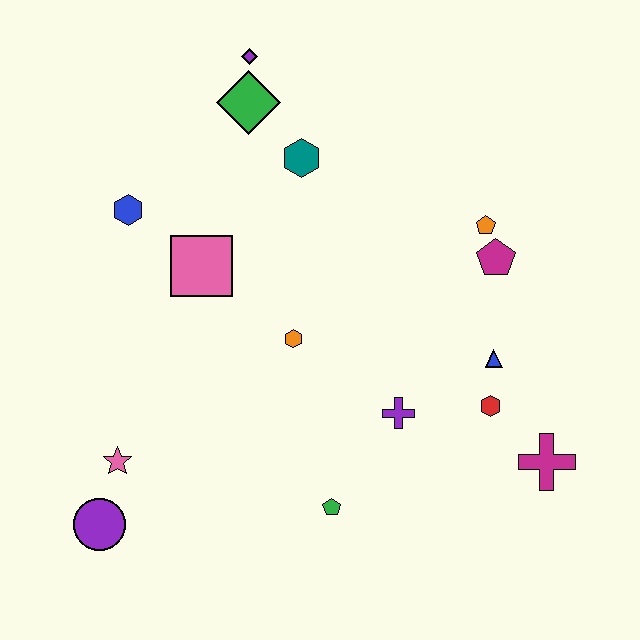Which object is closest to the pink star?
The purple circle is closest to the pink star.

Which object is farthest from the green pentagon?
The purple diamond is farthest from the green pentagon.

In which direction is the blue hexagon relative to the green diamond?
The blue hexagon is to the left of the green diamond.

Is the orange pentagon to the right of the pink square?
Yes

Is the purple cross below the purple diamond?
Yes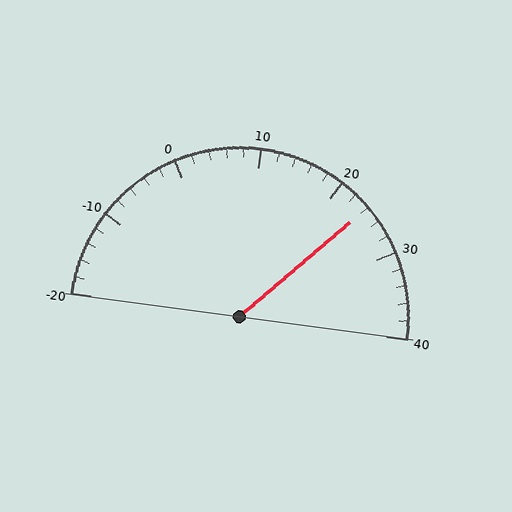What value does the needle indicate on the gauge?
The needle indicates approximately 24.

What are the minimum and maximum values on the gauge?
The gauge ranges from -20 to 40.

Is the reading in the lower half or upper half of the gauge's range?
The reading is in the upper half of the range (-20 to 40).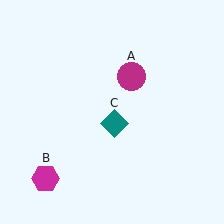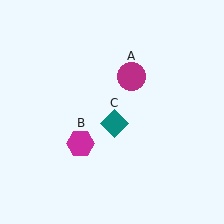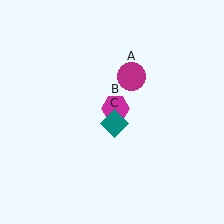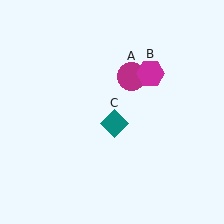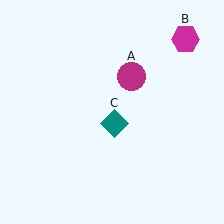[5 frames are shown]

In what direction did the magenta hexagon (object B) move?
The magenta hexagon (object B) moved up and to the right.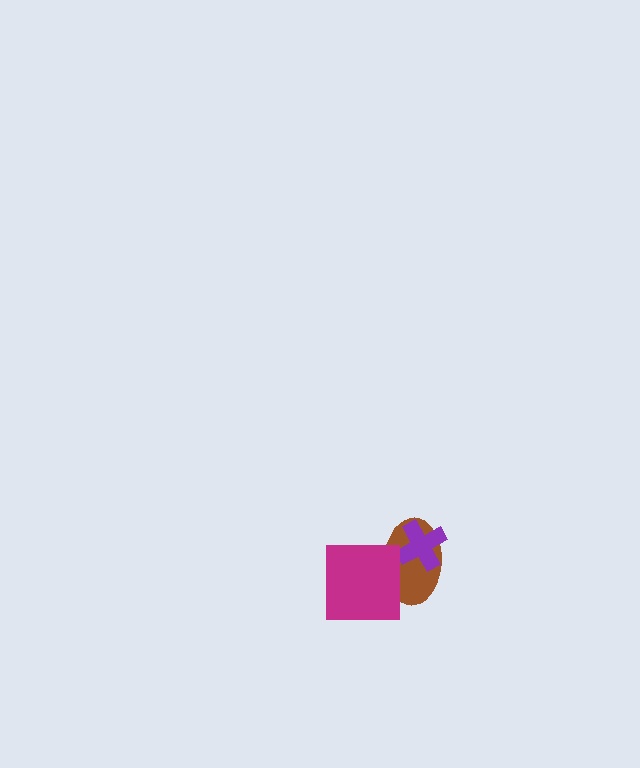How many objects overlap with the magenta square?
1 object overlaps with the magenta square.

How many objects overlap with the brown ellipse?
2 objects overlap with the brown ellipse.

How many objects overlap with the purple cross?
1 object overlaps with the purple cross.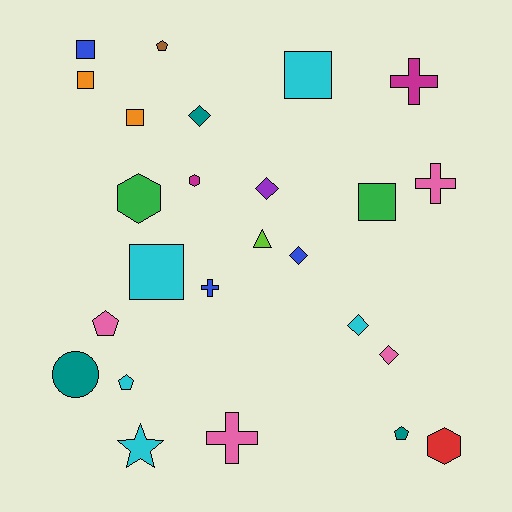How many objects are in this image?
There are 25 objects.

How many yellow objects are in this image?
There are no yellow objects.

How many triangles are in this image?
There is 1 triangle.